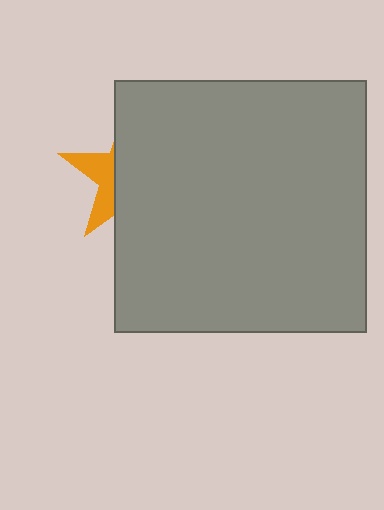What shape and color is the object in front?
The object in front is a gray square.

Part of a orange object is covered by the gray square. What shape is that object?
It is a star.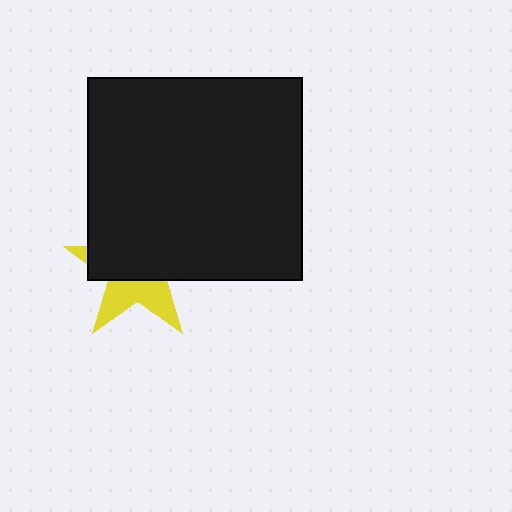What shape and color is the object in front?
The object in front is a black rectangle.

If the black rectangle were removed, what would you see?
You would see the complete yellow star.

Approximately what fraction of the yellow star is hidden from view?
Roughly 62% of the yellow star is hidden behind the black rectangle.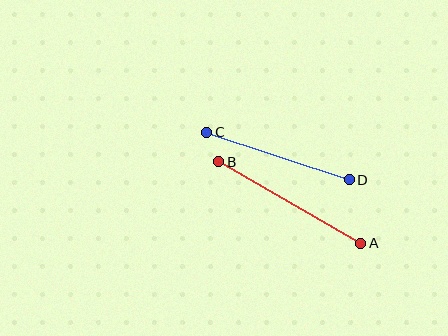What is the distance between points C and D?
The distance is approximately 150 pixels.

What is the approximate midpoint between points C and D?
The midpoint is at approximately (278, 156) pixels.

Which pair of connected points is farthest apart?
Points A and B are farthest apart.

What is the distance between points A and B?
The distance is approximately 164 pixels.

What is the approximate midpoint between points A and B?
The midpoint is at approximately (290, 202) pixels.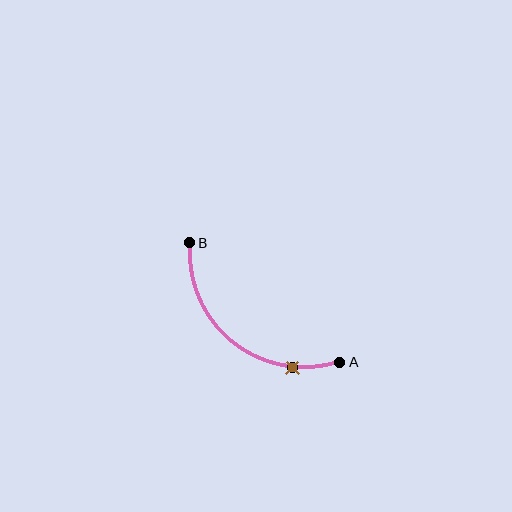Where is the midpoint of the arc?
The arc midpoint is the point on the curve farthest from the straight line joining A and B. It sits below and to the left of that line.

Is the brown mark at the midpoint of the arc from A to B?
No. The brown mark lies on the arc but is closer to endpoint A. The arc midpoint would be at the point on the curve equidistant along the arc from both A and B.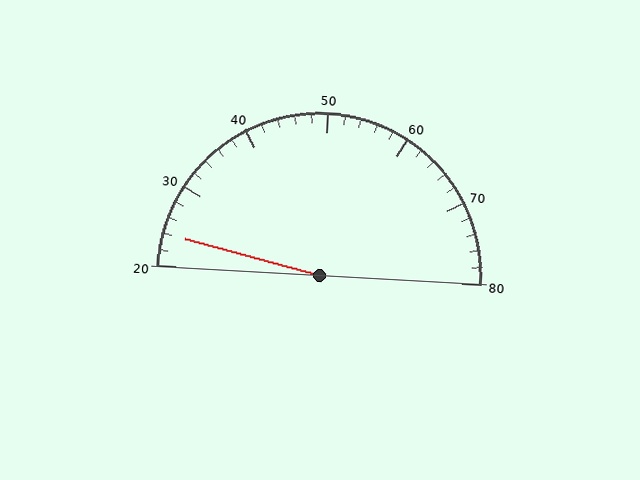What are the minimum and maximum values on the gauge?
The gauge ranges from 20 to 80.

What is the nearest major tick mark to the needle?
The nearest major tick mark is 20.